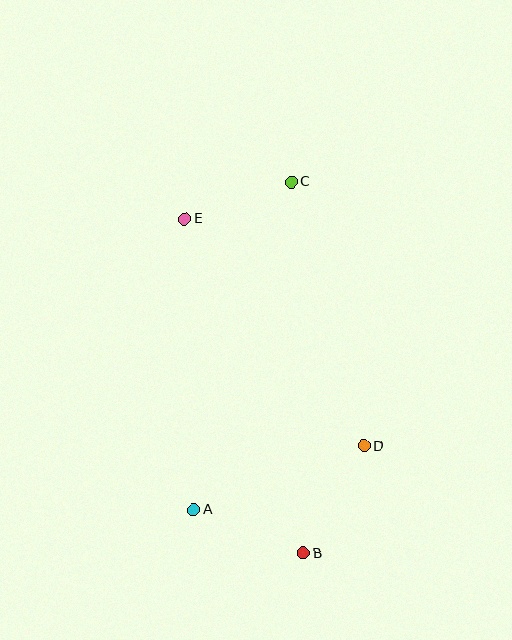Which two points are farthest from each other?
Points B and C are farthest from each other.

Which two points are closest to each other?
Points C and E are closest to each other.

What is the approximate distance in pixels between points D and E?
The distance between D and E is approximately 289 pixels.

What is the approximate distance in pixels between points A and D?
The distance between A and D is approximately 182 pixels.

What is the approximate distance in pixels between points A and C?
The distance between A and C is approximately 342 pixels.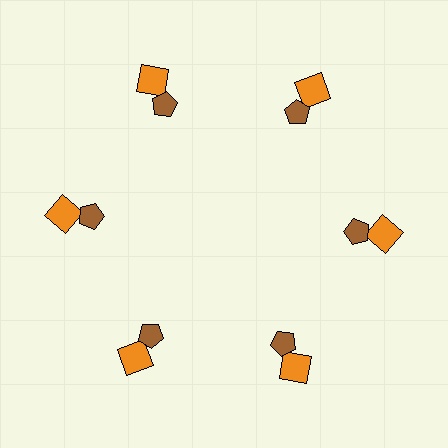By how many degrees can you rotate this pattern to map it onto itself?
The pattern maps onto itself every 60 degrees of rotation.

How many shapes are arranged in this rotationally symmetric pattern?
There are 12 shapes, arranged in 6 groups of 2.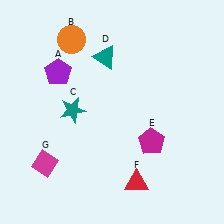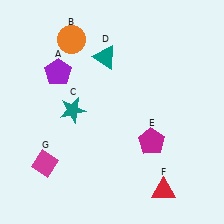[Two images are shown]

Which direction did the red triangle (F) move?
The red triangle (F) moved right.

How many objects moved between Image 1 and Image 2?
1 object moved between the two images.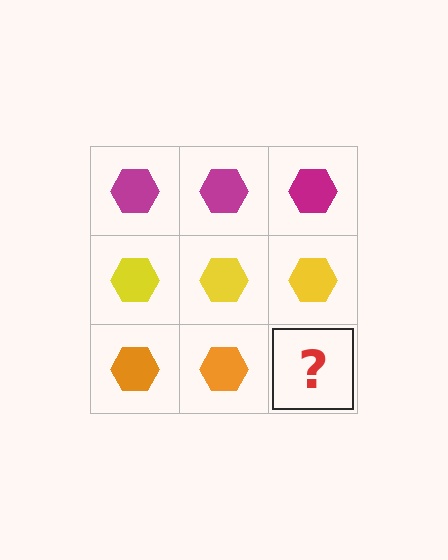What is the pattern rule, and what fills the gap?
The rule is that each row has a consistent color. The gap should be filled with an orange hexagon.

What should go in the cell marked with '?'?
The missing cell should contain an orange hexagon.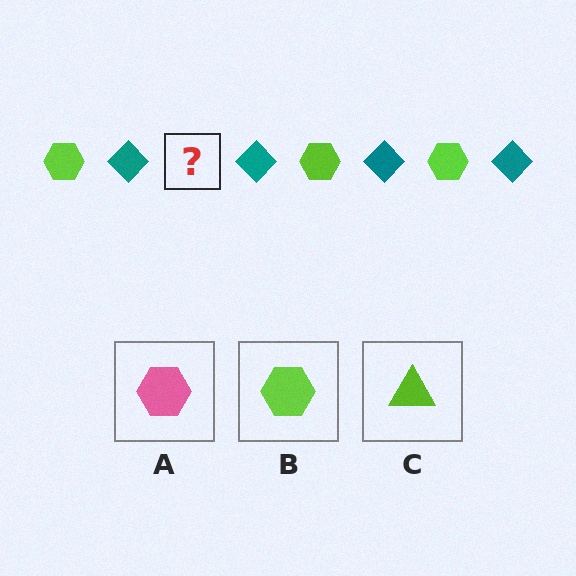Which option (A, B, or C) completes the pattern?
B.